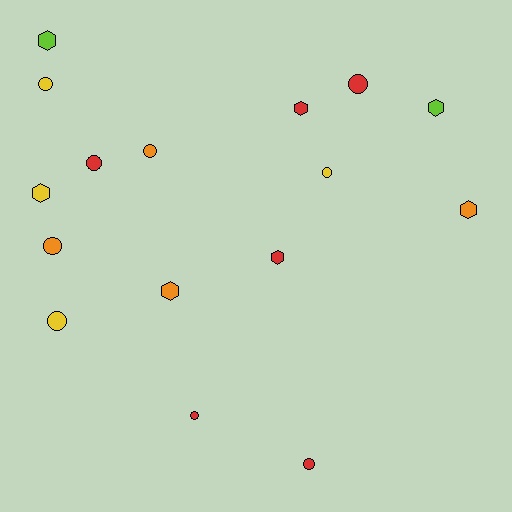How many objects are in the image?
There are 16 objects.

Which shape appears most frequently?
Circle, with 9 objects.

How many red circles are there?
There are 4 red circles.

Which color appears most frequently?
Red, with 6 objects.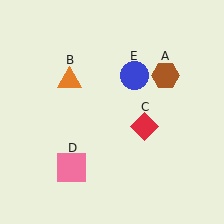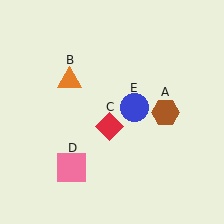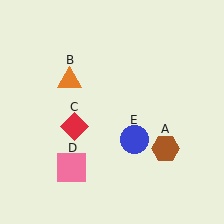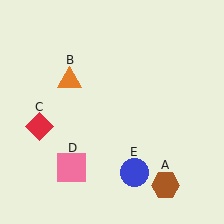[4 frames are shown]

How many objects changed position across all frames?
3 objects changed position: brown hexagon (object A), red diamond (object C), blue circle (object E).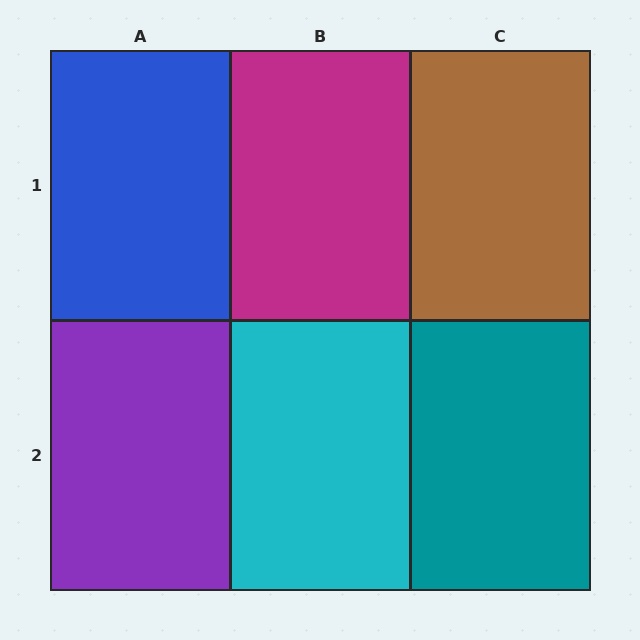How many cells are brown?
1 cell is brown.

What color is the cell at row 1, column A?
Blue.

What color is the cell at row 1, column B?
Magenta.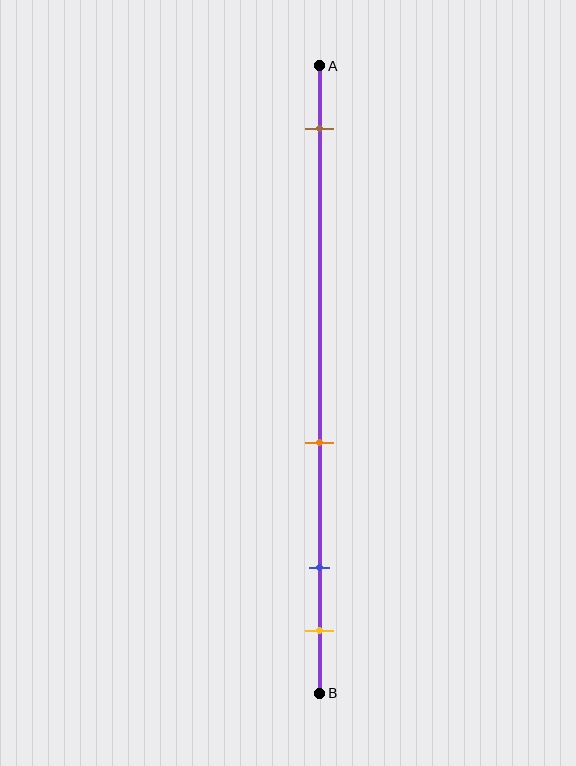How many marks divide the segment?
There are 4 marks dividing the segment.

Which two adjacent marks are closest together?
The blue and yellow marks are the closest adjacent pair.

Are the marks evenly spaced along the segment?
No, the marks are not evenly spaced.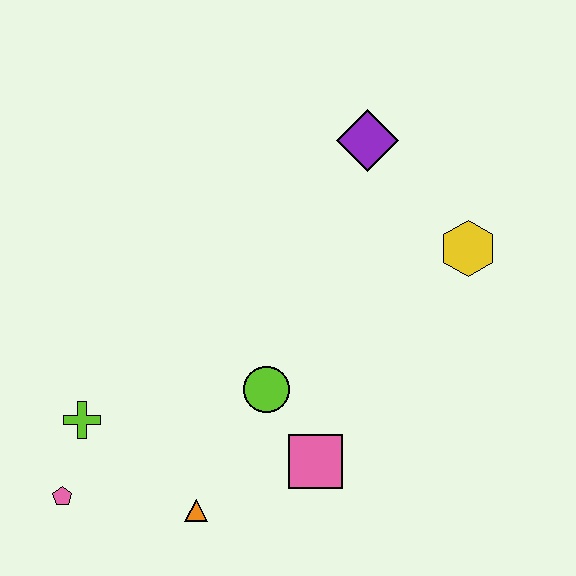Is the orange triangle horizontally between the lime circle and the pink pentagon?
Yes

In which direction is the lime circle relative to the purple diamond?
The lime circle is below the purple diamond.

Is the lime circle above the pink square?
Yes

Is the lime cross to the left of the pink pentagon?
No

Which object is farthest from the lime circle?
The purple diamond is farthest from the lime circle.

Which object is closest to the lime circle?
The pink square is closest to the lime circle.